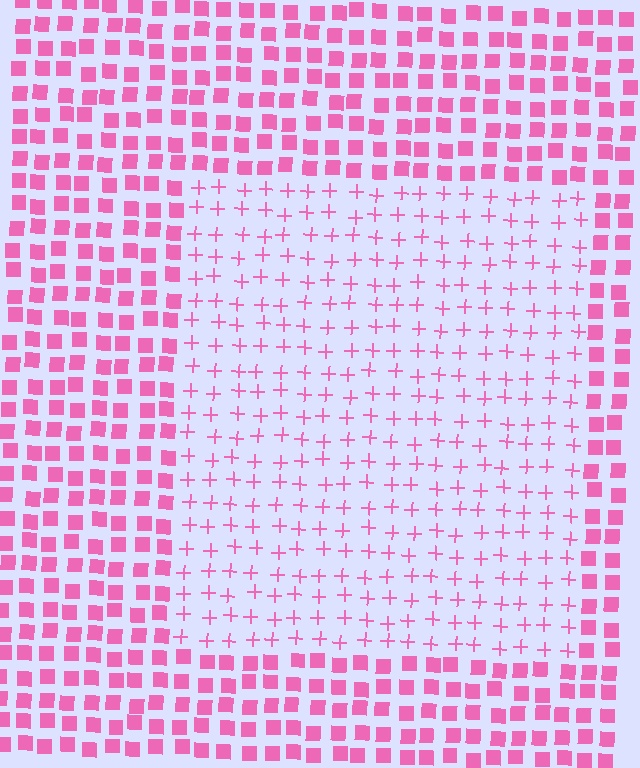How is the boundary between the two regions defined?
The boundary is defined by a change in element shape: plus signs inside vs. squares outside. All elements share the same color and spacing.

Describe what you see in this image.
The image is filled with small pink elements arranged in a uniform grid. A rectangle-shaped region contains plus signs, while the surrounding area contains squares. The boundary is defined purely by the change in element shape.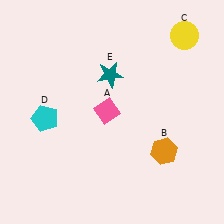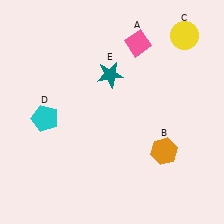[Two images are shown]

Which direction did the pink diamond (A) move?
The pink diamond (A) moved up.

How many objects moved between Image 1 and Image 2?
1 object moved between the two images.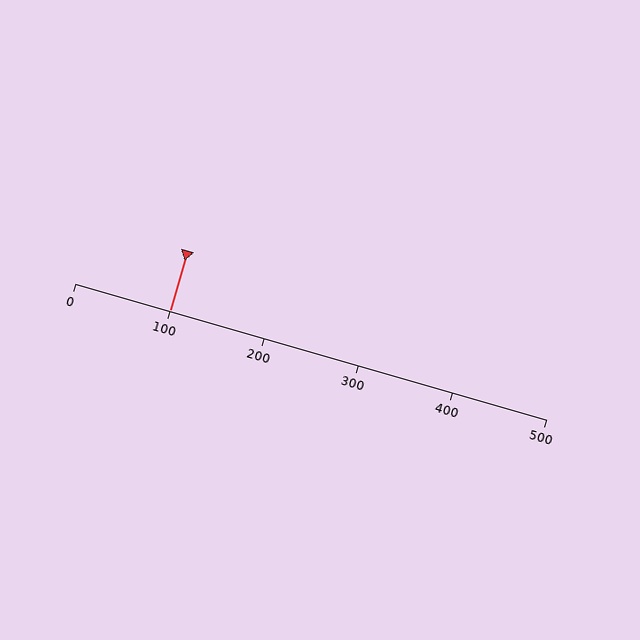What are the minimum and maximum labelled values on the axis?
The axis runs from 0 to 500.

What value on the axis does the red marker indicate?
The marker indicates approximately 100.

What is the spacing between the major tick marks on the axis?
The major ticks are spaced 100 apart.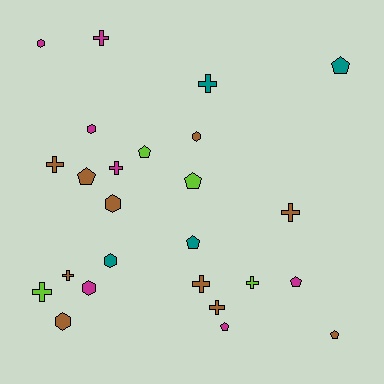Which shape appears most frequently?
Cross, with 10 objects.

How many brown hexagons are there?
There are 3 brown hexagons.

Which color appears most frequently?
Brown, with 10 objects.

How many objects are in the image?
There are 25 objects.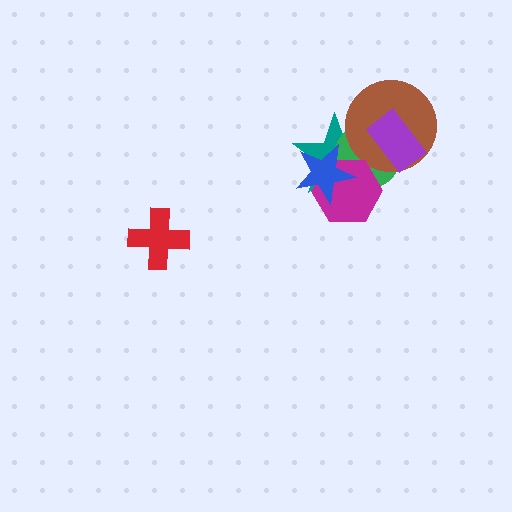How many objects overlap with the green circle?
5 objects overlap with the green circle.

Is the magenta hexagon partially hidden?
Yes, it is partially covered by another shape.